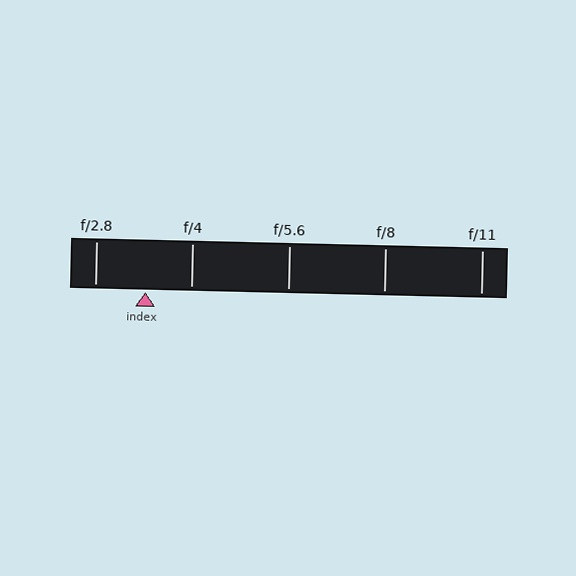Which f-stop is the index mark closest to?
The index mark is closest to f/4.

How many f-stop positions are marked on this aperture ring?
There are 5 f-stop positions marked.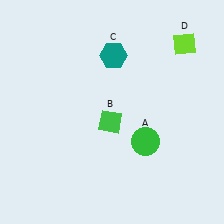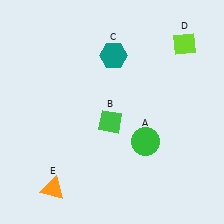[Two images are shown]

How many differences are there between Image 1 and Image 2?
There is 1 difference between the two images.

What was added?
An orange triangle (E) was added in Image 2.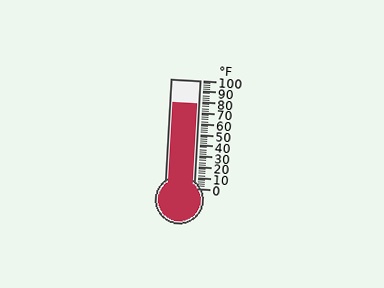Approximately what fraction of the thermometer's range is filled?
The thermometer is filled to approximately 80% of its range.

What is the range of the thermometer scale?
The thermometer scale ranges from 0°F to 100°F.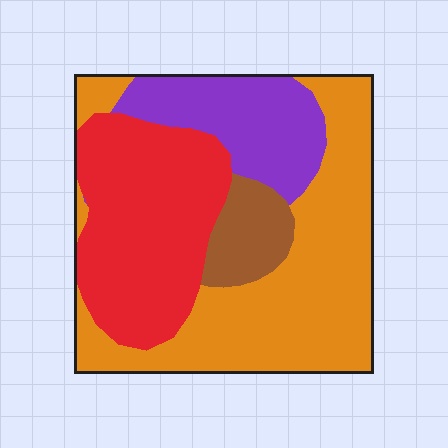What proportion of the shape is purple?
Purple covers about 15% of the shape.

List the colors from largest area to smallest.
From largest to smallest: orange, red, purple, brown.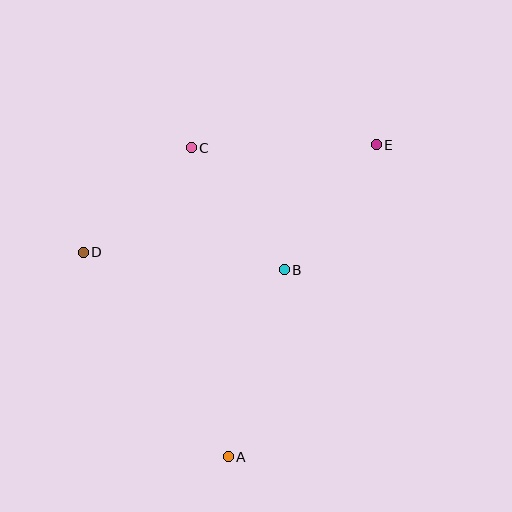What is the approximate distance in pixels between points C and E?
The distance between C and E is approximately 185 pixels.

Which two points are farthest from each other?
Points A and E are farthest from each other.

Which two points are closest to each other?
Points C and D are closest to each other.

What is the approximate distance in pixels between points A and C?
The distance between A and C is approximately 311 pixels.